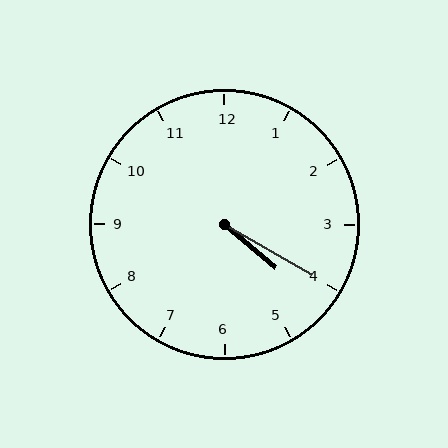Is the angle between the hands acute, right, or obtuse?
It is acute.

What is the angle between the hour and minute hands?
Approximately 10 degrees.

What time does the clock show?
4:20.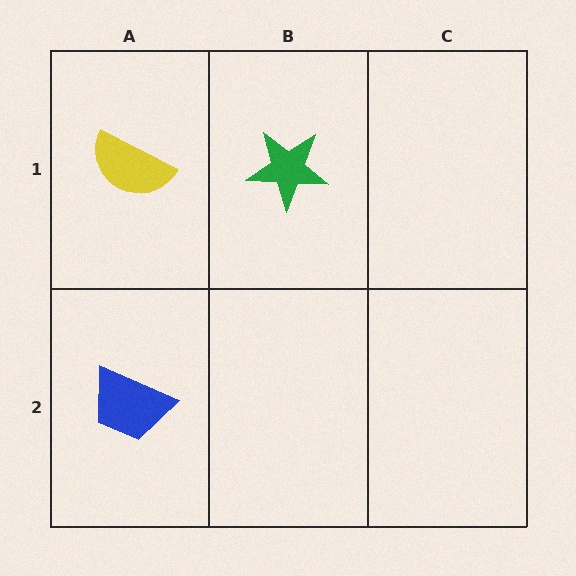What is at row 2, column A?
A blue trapezoid.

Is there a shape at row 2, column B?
No, that cell is empty.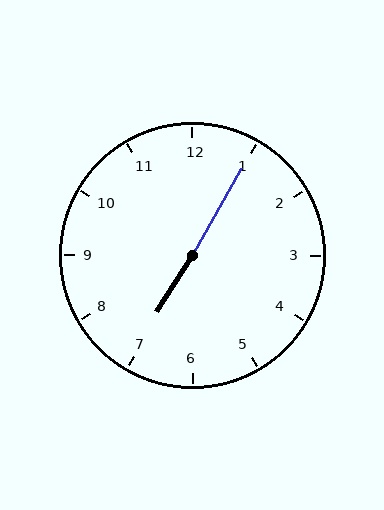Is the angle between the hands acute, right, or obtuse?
It is obtuse.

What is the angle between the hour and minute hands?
Approximately 178 degrees.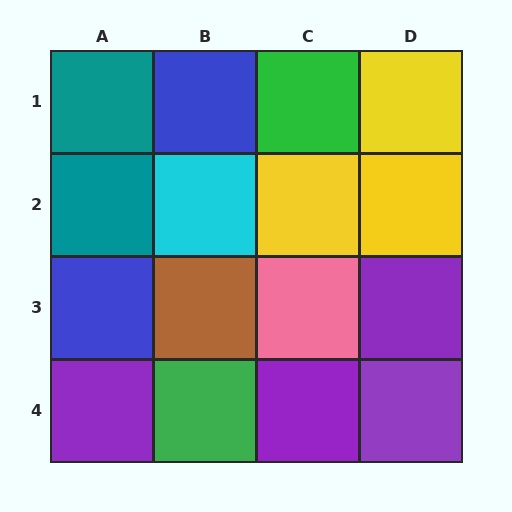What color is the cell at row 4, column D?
Purple.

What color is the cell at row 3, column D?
Purple.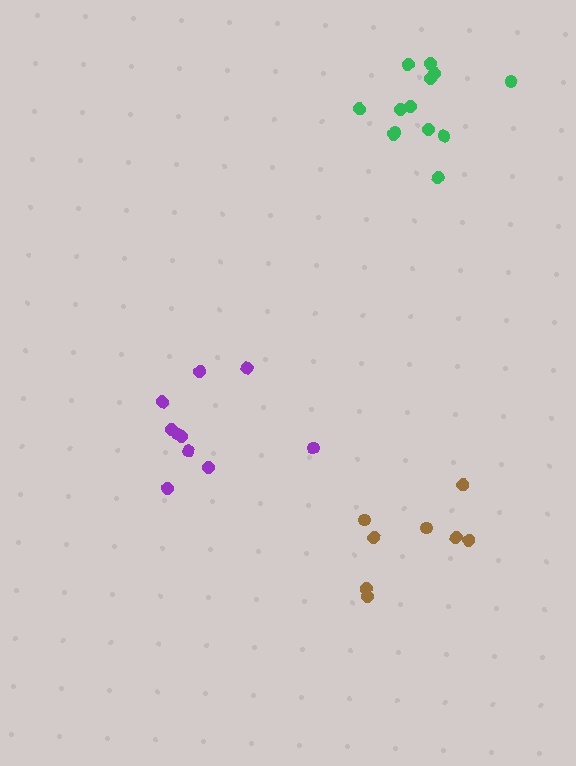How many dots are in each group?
Group 1: 10 dots, Group 2: 8 dots, Group 3: 13 dots (31 total).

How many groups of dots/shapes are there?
There are 3 groups.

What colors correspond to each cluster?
The clusters are colored: purple, brown, green.